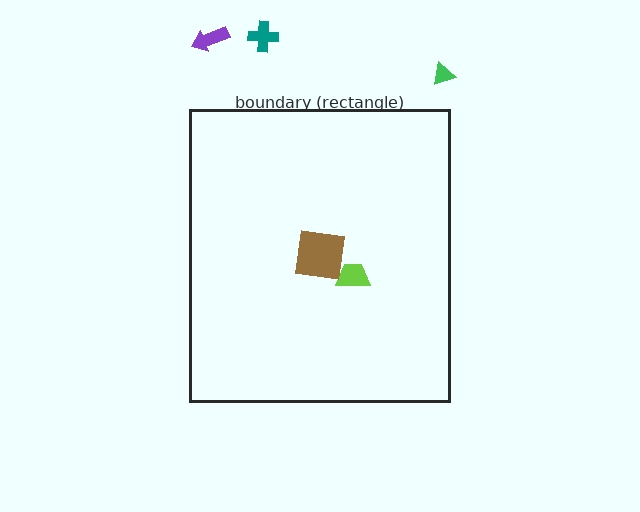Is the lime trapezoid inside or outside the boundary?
Inside.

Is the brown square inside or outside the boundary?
Inside.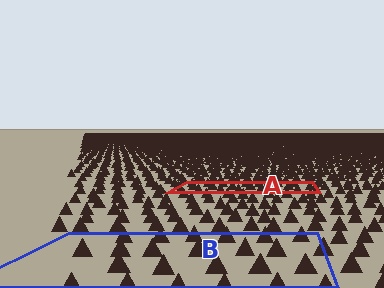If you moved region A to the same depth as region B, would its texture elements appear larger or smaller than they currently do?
They would appear larger. At a closer depth, the same texture elements are projected at a bigger on-screen size.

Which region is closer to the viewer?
Region B is closer. The texture elements there are larger and more spread out.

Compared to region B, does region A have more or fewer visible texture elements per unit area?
Region A has more texture elements per unit area — they are packed more densely because it is farther away.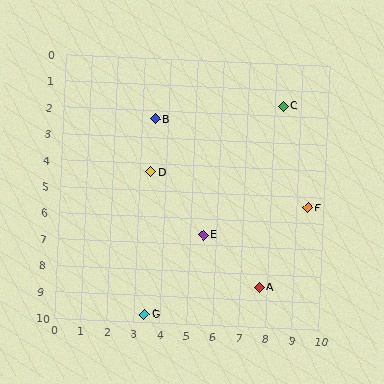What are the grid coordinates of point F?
Point F is at approximately (9.4, 5.4).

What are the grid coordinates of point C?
Point C is at approximately (8.3, 1.6).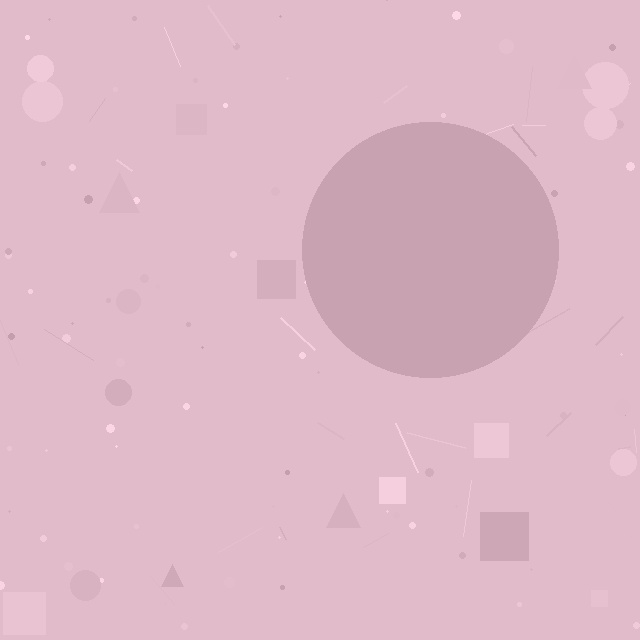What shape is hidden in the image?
A circle is hidden in the image.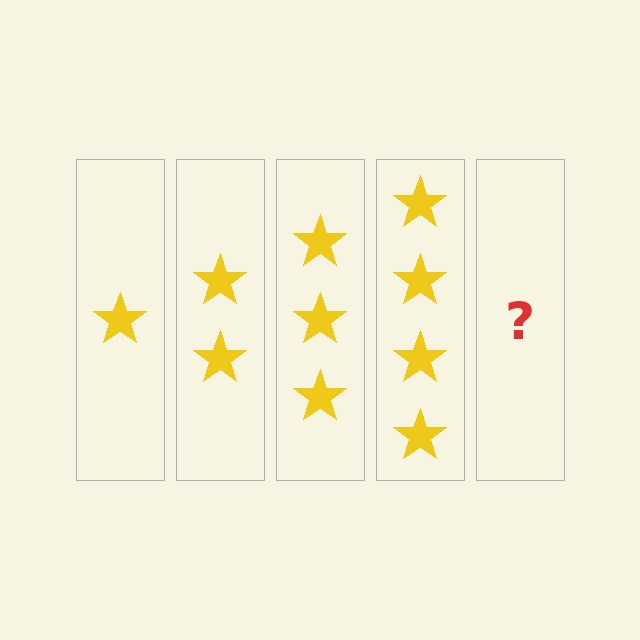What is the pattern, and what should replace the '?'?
The pattern is that each step adds one more star. The '?' should be 5 stars.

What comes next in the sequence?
The next element should be 5 stars.